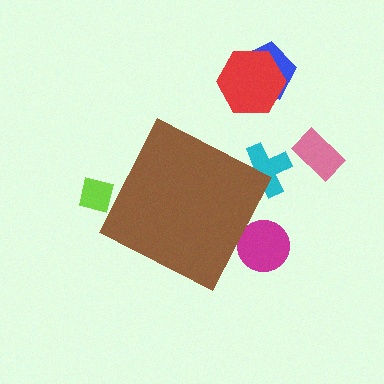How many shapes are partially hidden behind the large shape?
3 shapes are partially hidden.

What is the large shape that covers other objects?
A brown diamond.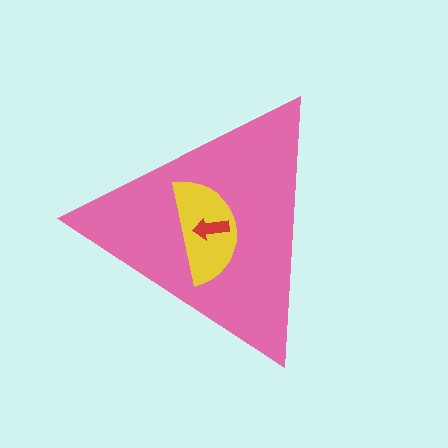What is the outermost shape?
The pink triangle.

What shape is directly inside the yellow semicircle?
The red arrow.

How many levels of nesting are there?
3.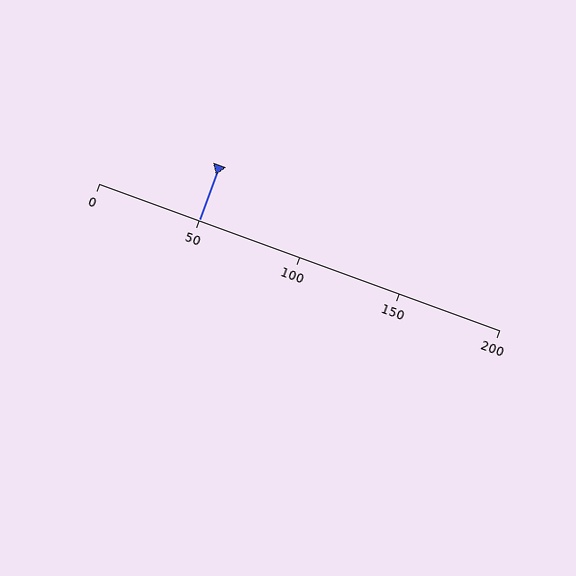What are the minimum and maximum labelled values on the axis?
The axis runs from 0 to 200.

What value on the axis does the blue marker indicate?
The marker indicates approximately 50.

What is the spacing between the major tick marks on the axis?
The major ticks are spaced 50 apart.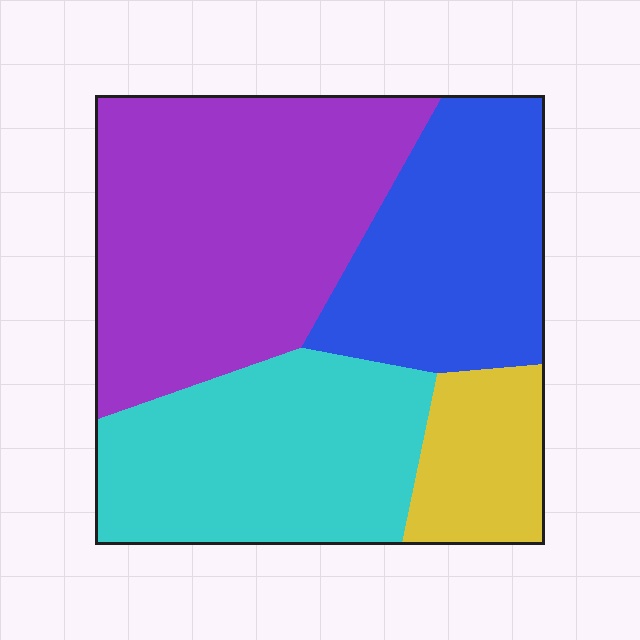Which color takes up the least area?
Yellow, at roughly 10%.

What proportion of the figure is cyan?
Cyan takes up about one quarter (1/4) of the figure.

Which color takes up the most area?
Purple, at roughly 40%.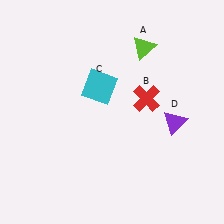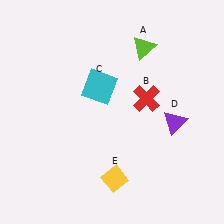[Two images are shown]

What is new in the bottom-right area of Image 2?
A yellow diamond (E) was added in the bottom-right area of Image 2.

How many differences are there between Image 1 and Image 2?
There is 1 difference between the two images.